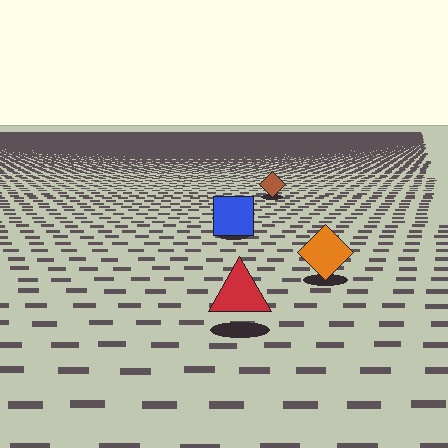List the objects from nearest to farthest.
From nearest to farthest: the red triangle, the orange diamond, the blue square, the brown diamond.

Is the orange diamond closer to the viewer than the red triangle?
No. The red triangle is closer — you can tell from the texture gradient: the ground texture is coarser near it.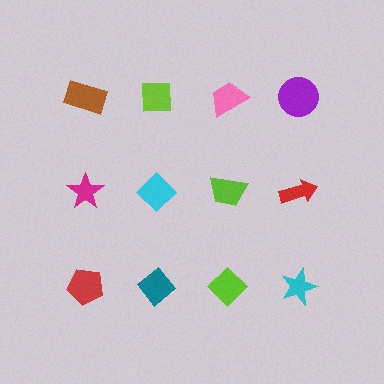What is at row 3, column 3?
A lime diamond.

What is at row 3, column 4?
A cyan star.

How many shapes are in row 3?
4 shapes.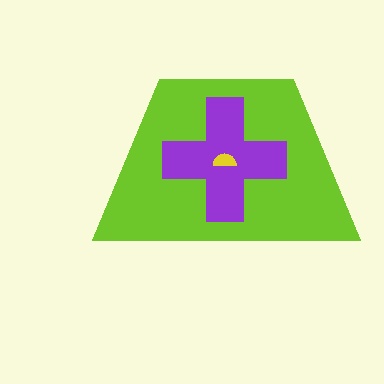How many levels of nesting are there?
3.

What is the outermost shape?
The lime trapezoid.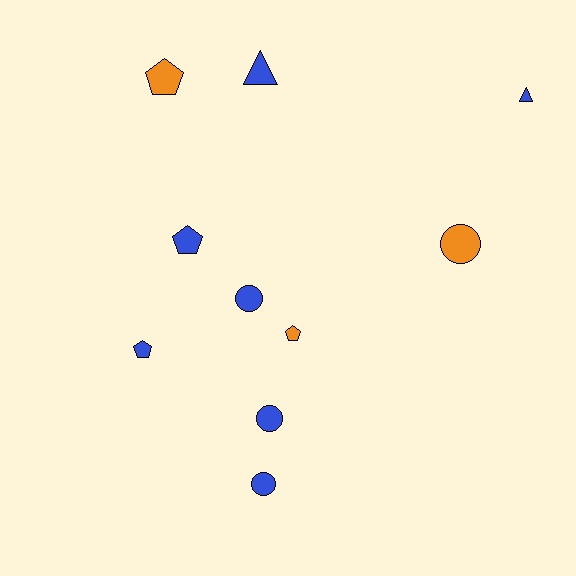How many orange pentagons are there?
There are 2 orange pentagons.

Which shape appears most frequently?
Pentagon, with 4 objects.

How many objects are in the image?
There are 10 objects.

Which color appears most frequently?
Blue, with 7 objects.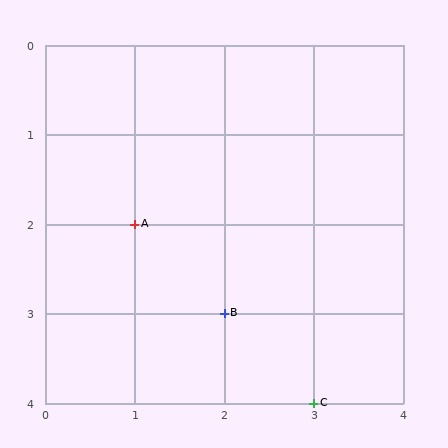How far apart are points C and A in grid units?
Points C and A are 2 columns and 2 rows apart (about 2.8 grid units diagonally).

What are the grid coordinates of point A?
Point A is at grid coordinates (1, 2).